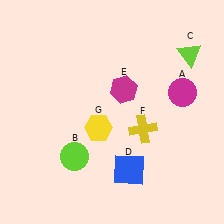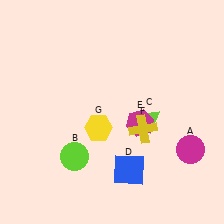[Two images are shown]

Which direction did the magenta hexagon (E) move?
The magenta hexagon (E) moved down.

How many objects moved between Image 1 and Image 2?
3 objects moved between the two images.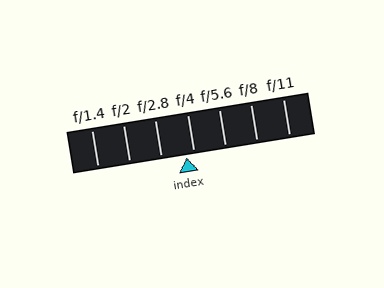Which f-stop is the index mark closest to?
The index mark is closest to f/4.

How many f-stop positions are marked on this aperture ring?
There are 7 f-stop positions marked.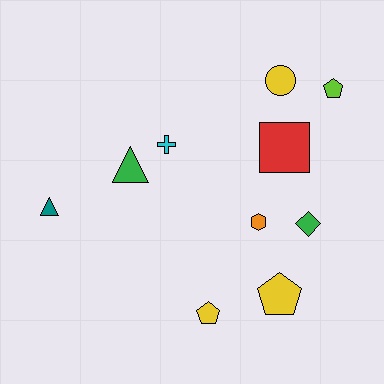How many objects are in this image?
There are 10 objects.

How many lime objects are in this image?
There is 1 lime object.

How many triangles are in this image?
There are 2 triangles.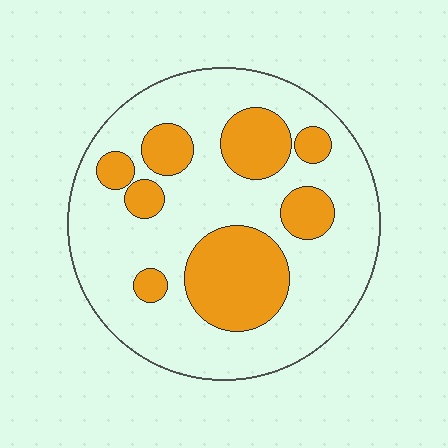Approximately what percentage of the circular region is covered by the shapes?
Approximately 30%.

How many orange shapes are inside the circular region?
8.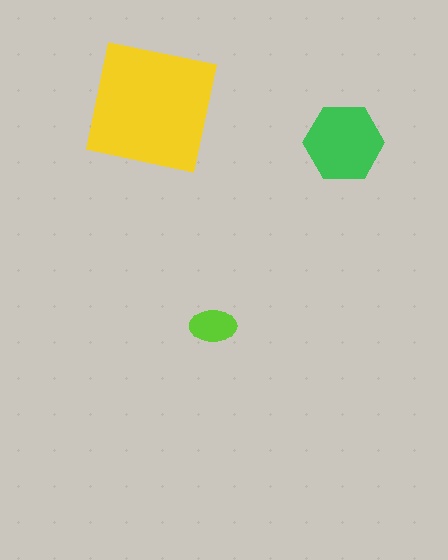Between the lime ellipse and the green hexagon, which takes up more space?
The green hexagon.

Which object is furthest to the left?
The yellow square is leftmost.